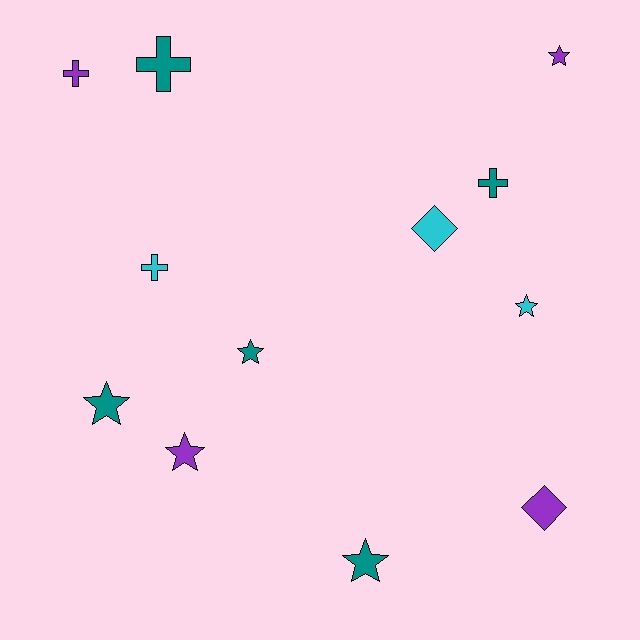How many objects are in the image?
There are 12 objects.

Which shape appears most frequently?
Star, with 6 objects.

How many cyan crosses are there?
There is 1 cyan cross.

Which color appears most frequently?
Teal, with 5 objects.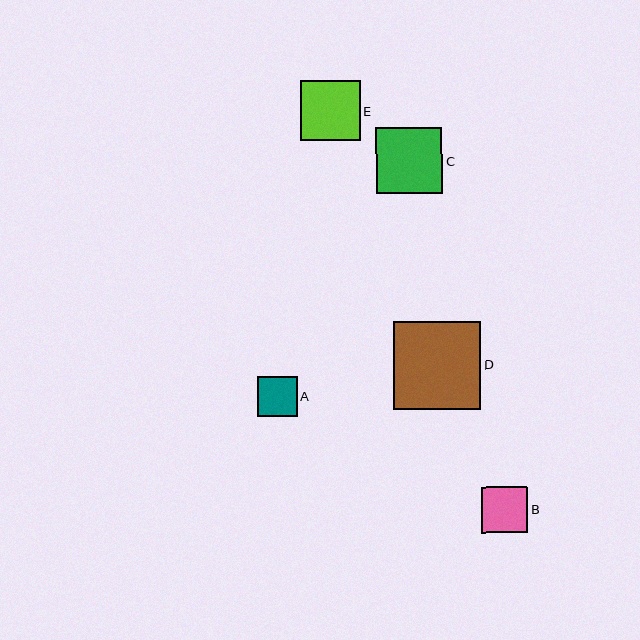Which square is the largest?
Square D is the largest with a size of approximately 88 pixels.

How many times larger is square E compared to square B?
Square E is approximately 1.3 times the size of square B.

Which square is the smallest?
Square A is the smallest with a size of approximately 40 pixels.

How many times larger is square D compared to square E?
Square D is approximately 1.5 times the size of square E.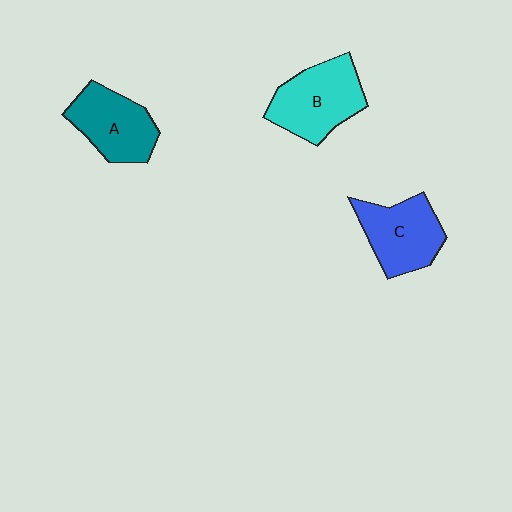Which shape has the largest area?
Shape B (cyan).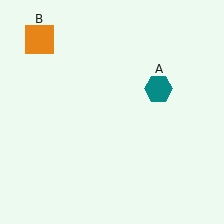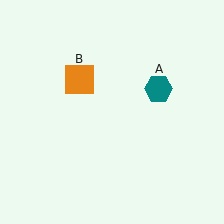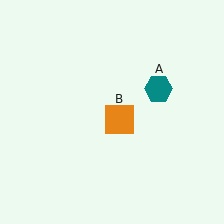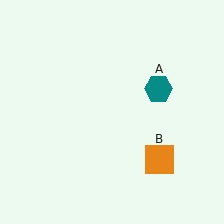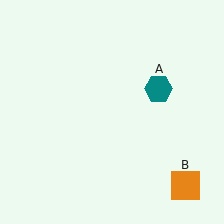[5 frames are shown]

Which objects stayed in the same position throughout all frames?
Teal hexagon (object A) remained stationary.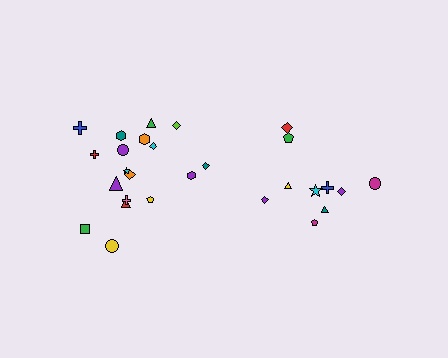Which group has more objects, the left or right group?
The left group.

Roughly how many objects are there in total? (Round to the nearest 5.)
Roughly 30 objects in total.